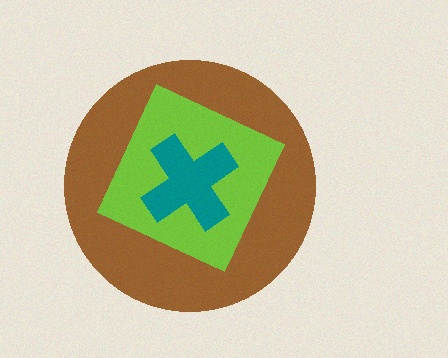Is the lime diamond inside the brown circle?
Yes.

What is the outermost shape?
The brown circle.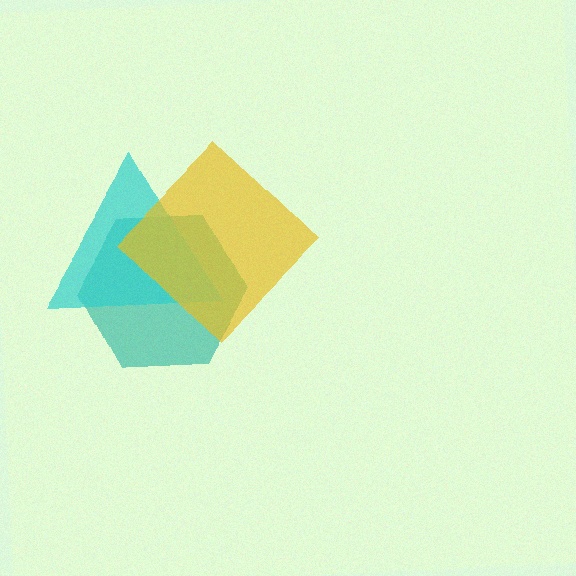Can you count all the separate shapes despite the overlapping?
Yes, there are 3 separate shapes.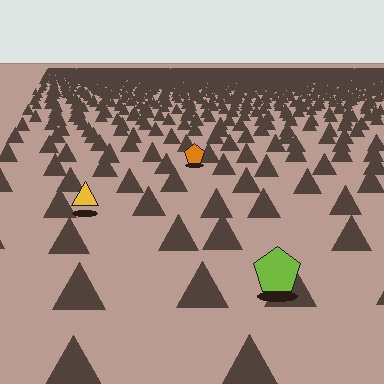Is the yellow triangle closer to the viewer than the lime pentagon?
No. The lime pentagon is closer — you can tell from the texture gradient: the ground texture is coarser near it.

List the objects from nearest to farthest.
From nearest to farthest: the lime pentagon, the yellow triangle, the orange pentagon.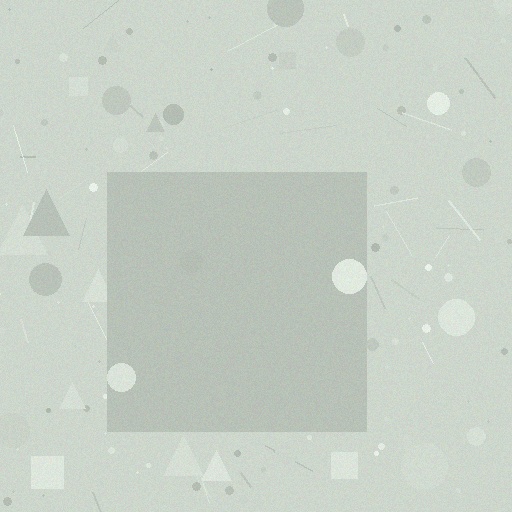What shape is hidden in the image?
A square is hidden in the image.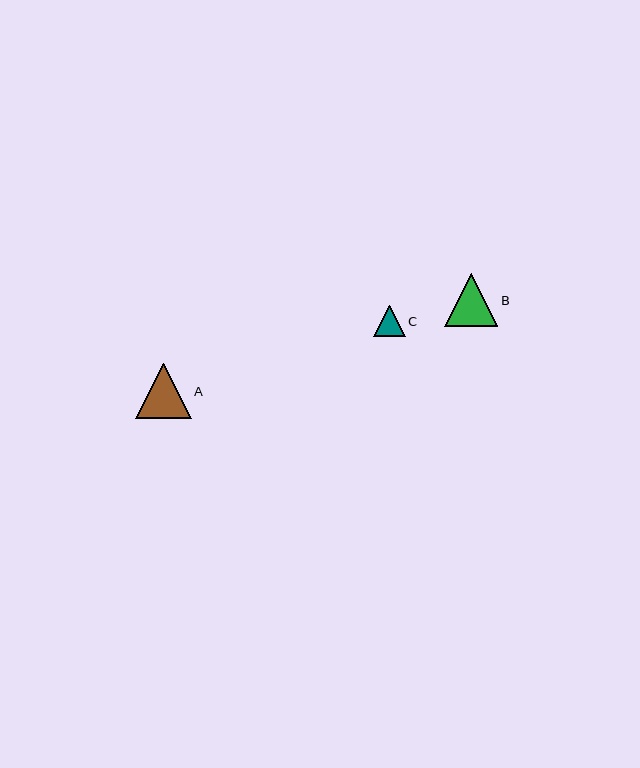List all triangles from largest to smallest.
From largest to smallest: A, B, C.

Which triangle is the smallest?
Triangle C is the smallest with a size of approximately 31 pixels.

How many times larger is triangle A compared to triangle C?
Triangle A is approximately 1.8 times the size of triangle C.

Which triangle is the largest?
Triangle A is the largest with a size of approximately 56 pixels.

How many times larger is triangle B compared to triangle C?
Triangle B is approximately 1.7 times the size of triangle C.